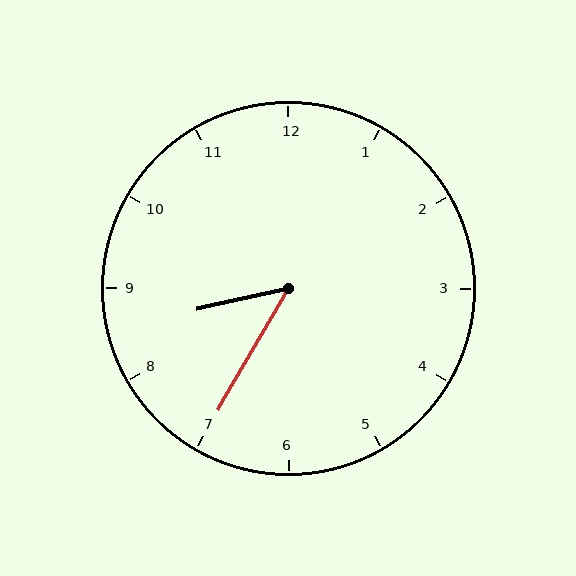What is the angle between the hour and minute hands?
Approximately 48 degrees.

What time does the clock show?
8:35.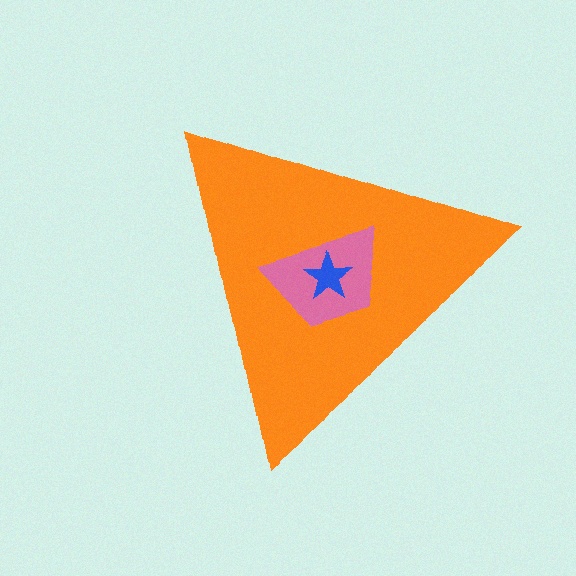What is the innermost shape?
The blue star.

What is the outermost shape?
The orange triangle.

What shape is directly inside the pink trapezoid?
The blue star.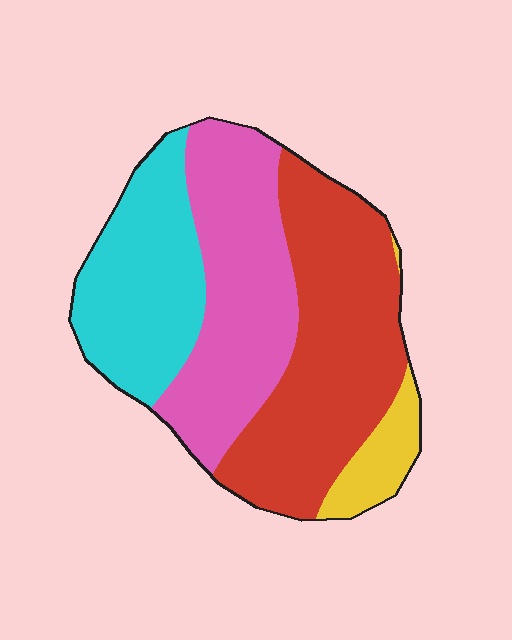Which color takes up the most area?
Red, at roughly 40%.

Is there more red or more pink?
Red.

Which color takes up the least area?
Yellow, at roughly 5%.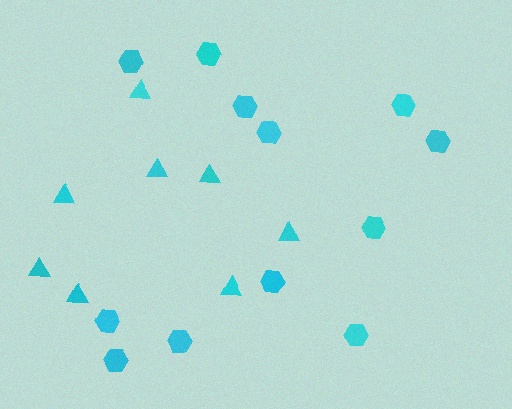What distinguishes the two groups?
There are 2 groups: one group of triangles (8) and one group of hexagons (12).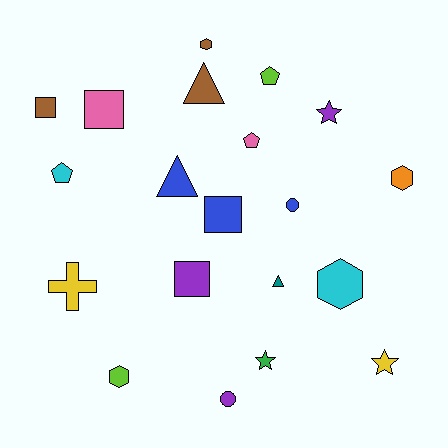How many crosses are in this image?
There is 1 cross.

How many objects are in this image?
There are 20 objects.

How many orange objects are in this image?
There is 1 orange object.